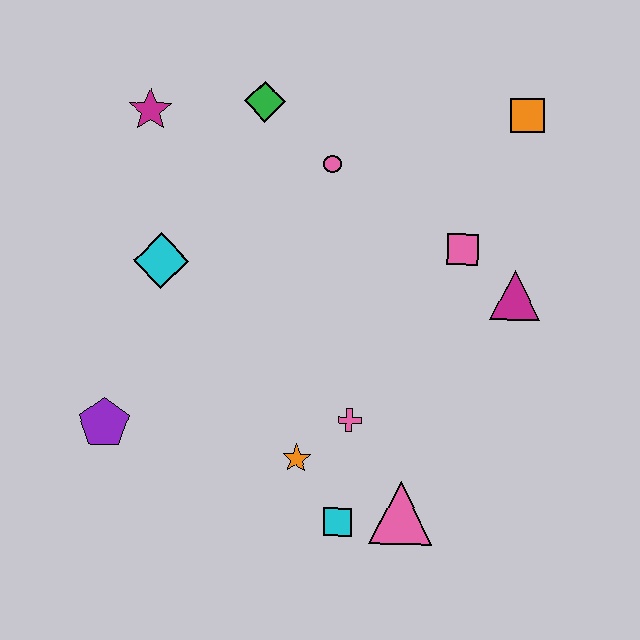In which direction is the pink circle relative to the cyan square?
The pink circle is above the cyan square.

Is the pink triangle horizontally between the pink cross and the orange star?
No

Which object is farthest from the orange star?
The orange square is farthest from the orange star.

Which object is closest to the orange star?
The pink cross is closest to the orange star.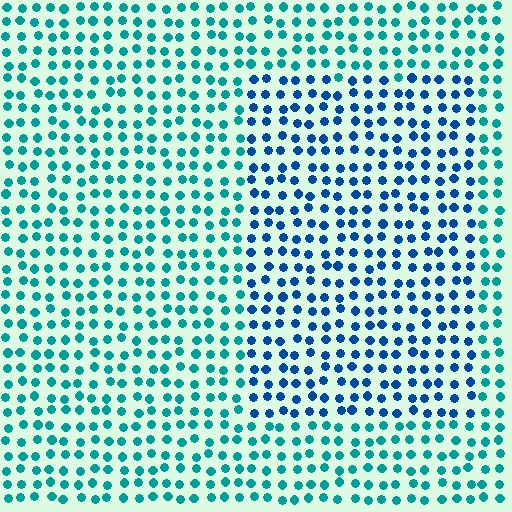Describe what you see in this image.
The image is filled with small teal elements in a uniform arrangement. A rectangle-shaped region is visible where the elements are tinted to a slightly different hue, forming a subtle color boundary.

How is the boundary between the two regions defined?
The boundary is defined purely by a slight shift in hue (about 35 degrees). Spacing, size, and orientation are identical on both sides.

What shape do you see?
I see a rectangle.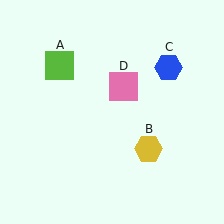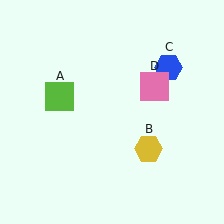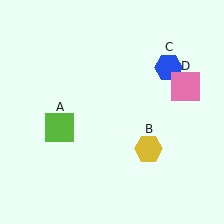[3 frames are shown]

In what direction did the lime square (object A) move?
The lime square (object A) moved down.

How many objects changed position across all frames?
2 objects changed position: lime square (object A), pink square (object D).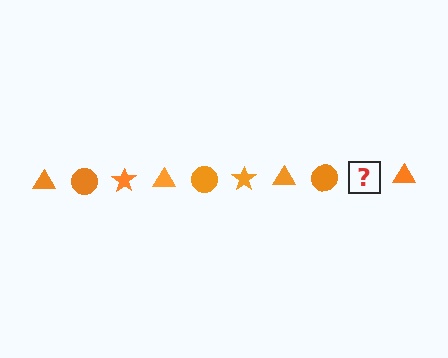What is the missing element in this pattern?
The missing element is an orange star.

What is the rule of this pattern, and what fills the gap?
The rule is that the pattern cycles through triangle, circle, star shapes in orange. The gap should be filled with an orange star.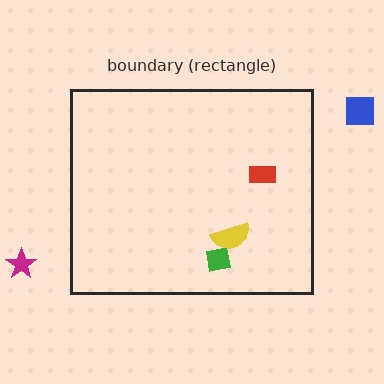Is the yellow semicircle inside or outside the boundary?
Inside.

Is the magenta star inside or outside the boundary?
Outside.